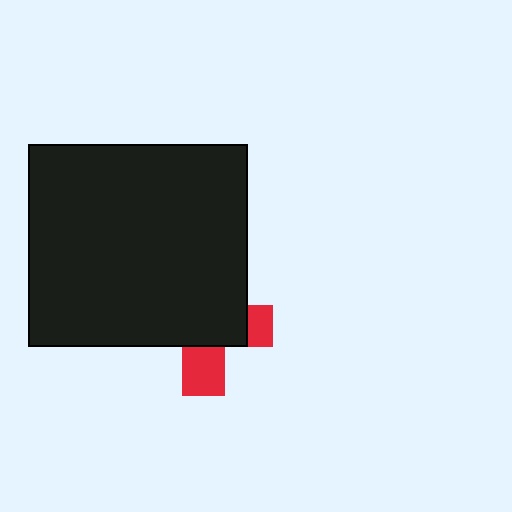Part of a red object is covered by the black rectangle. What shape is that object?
It is a cross.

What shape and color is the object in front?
The object in front is a black rectangle.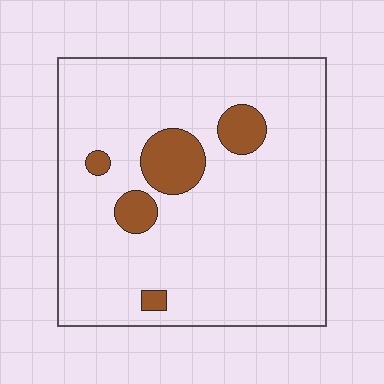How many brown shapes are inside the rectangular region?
5.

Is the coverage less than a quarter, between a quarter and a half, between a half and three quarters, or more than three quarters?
Less than a quarter.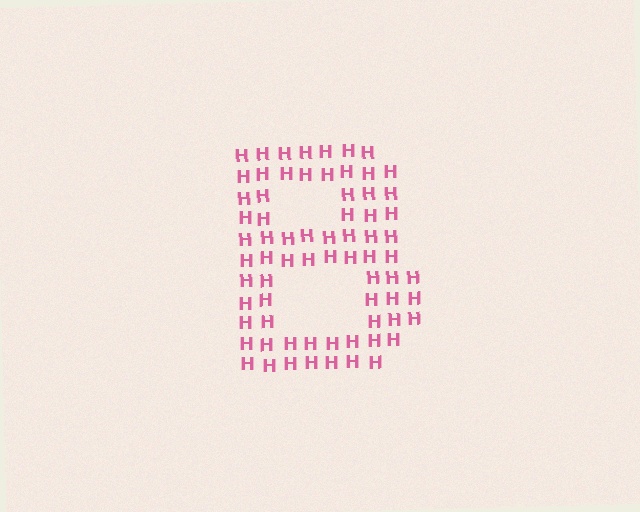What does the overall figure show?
The overall figure shows the letter B.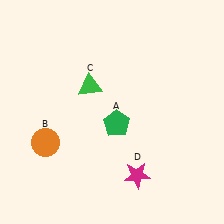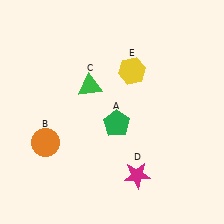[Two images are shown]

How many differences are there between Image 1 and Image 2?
There is 1 difference between the two images.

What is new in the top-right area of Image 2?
A yellow hexagon (E) was added in the top-right area of Image 2.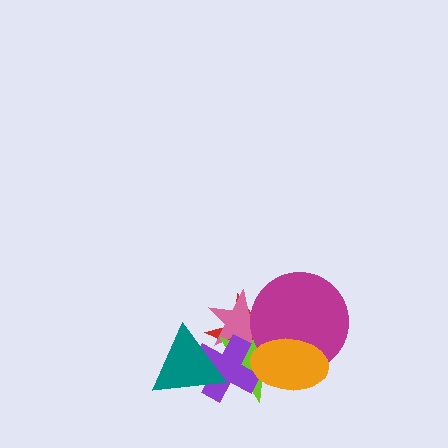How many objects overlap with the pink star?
5 objects overlap with the pink star.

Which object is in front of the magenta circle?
The orange ellipse is in front of the magenta circle.